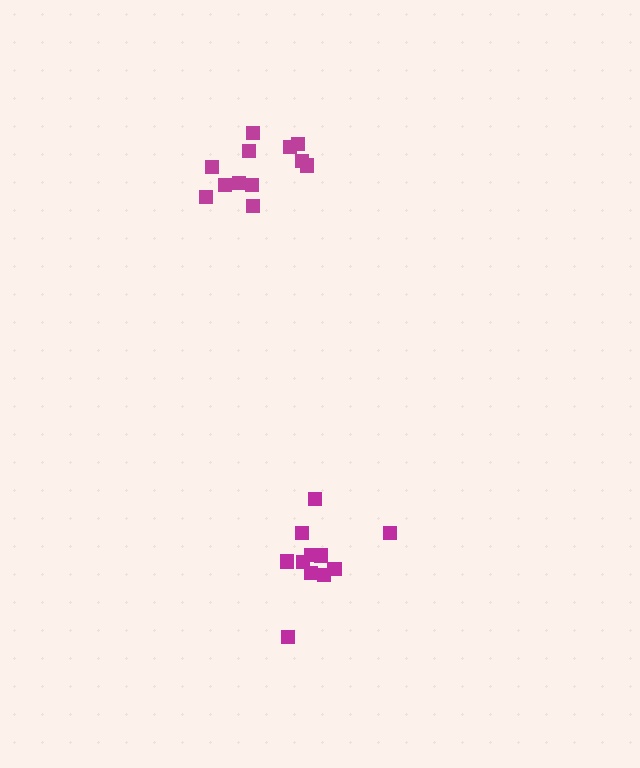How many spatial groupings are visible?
There are 2 spatial groupings.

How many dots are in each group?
Group 1: 12 dots, Group 2: 11 dots (23 total).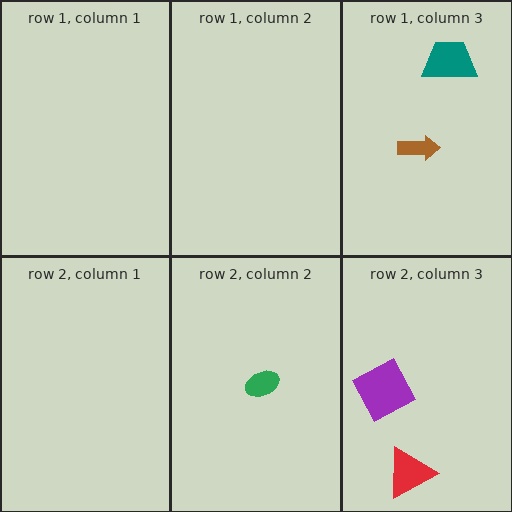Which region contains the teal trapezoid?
The row 1, column 3 region.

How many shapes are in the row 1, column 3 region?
2.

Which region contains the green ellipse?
The row 2, column 2 region.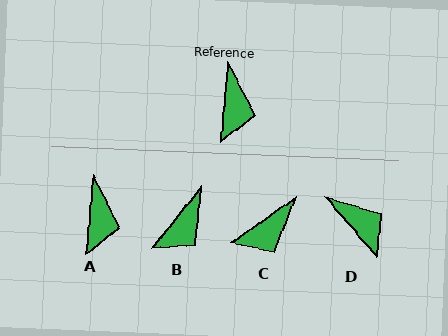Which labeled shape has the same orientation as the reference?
A.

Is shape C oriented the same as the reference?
No, it is off by about 49 degrees.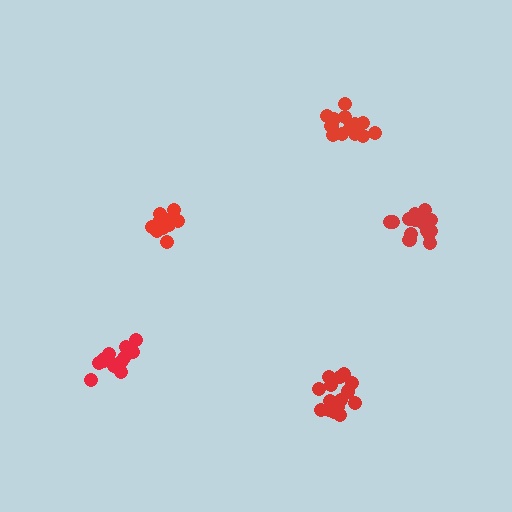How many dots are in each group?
Group 1: 17 dots, Group 2: 12 dots, Group 3: 16 dots, Group 4: 13 dots, Group 5: 12 dots (70 total).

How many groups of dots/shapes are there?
There are 5 groups.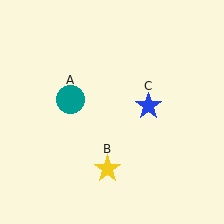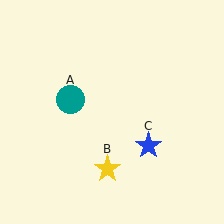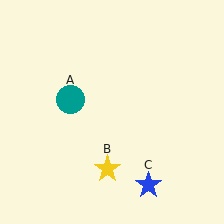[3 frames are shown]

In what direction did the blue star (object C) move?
The blue star (object C) moved down.